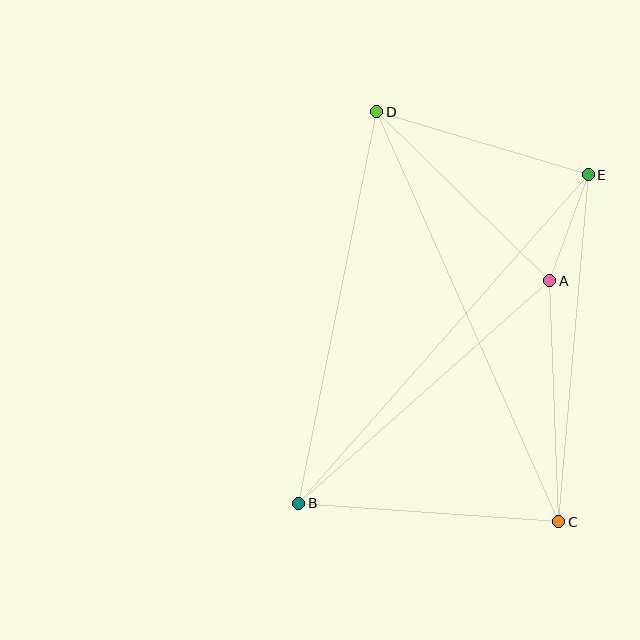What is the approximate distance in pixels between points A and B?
The distance between A and B is approximately 335 pixels.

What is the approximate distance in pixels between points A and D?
The distance between A and D is approximately 242 pixels.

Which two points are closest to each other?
Points A and E are closest to each other.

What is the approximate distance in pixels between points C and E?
The distance between C and E is approximately 348 pixels.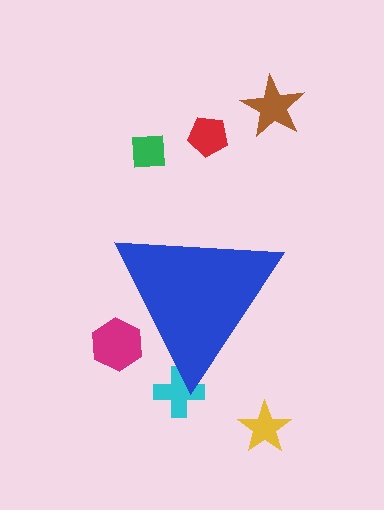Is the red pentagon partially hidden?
No, the red pentagon is fully visible.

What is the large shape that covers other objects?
A blue triangle.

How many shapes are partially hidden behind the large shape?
2 shapes are partially hidden.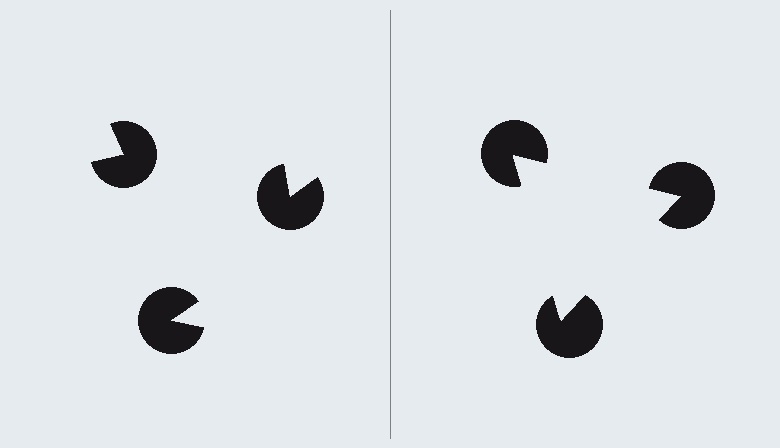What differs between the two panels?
The pac-man discs are positioned identically on both sides; only the wedge orientations differ. On the right they align to a triangle; on the left they are misaligned.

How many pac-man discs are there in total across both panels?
6 — 3 on each side.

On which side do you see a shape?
An illusory triangle appears on the right side. On the left side the wedge cuts are rotated, so no coherent shape forms.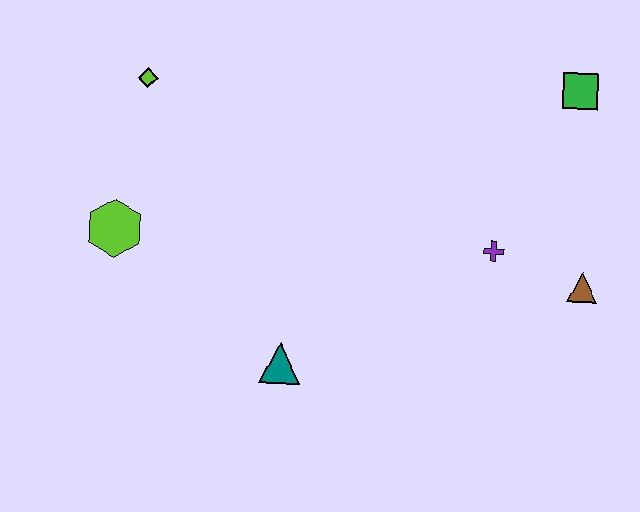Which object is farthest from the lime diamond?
The brown triangle is farthest from the lime diamond.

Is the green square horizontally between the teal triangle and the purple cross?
No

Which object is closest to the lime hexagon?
The lime diamond is closest to the lime hexagon.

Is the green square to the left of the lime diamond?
No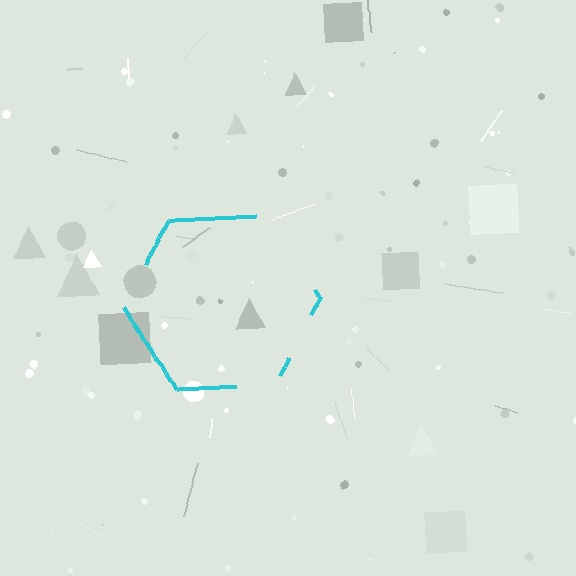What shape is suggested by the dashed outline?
The dashed outline suggests a hexagon.